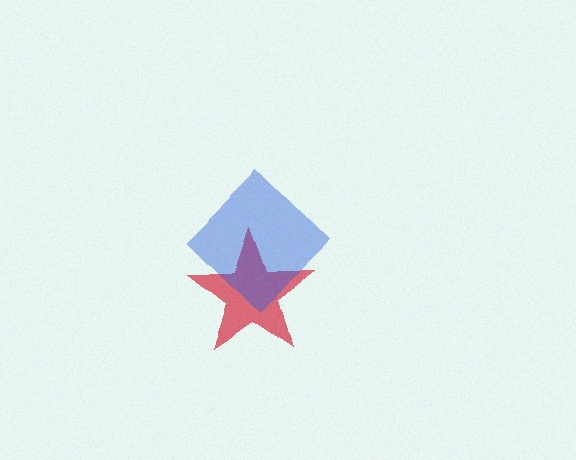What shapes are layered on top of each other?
The layered shapes are: a red star, a blue diamond.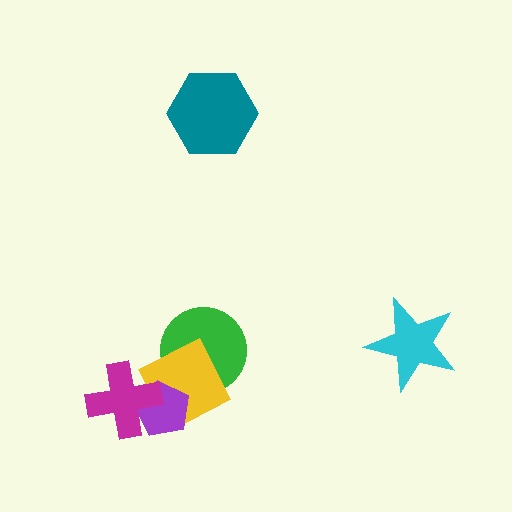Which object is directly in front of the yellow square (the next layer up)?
The purple pentagon is directly in front of the yellow square.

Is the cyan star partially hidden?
No, no other shape covers it.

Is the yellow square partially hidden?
Yes, it is partially covered by another shape.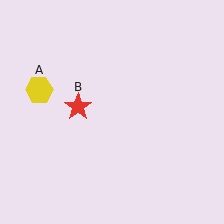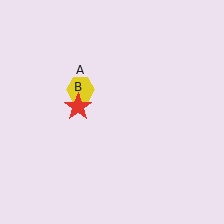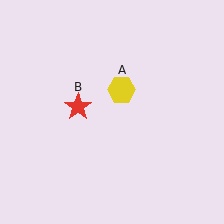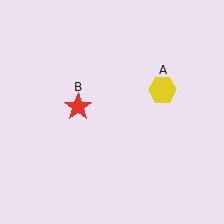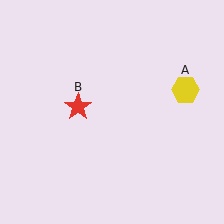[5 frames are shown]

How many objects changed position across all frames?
1 object changed position: yellow hexagon (object A).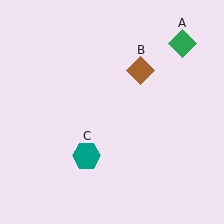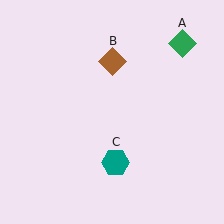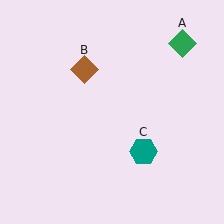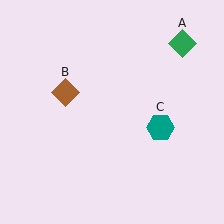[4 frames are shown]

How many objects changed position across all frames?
2 objects changed position: brown diamond (object B), teal hexagon (object C).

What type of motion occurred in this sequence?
The brown diamond (object B), teal hexagon (object C) rotated counterclockwise around the center of the scene.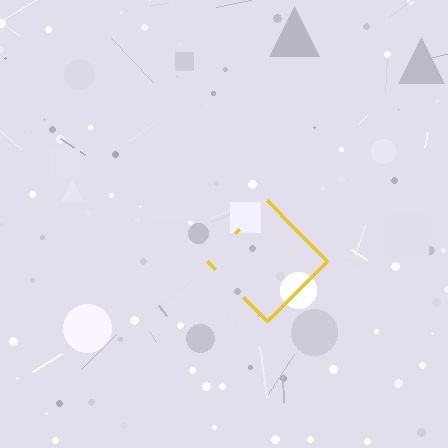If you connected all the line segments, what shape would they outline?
They would outline a diamond.